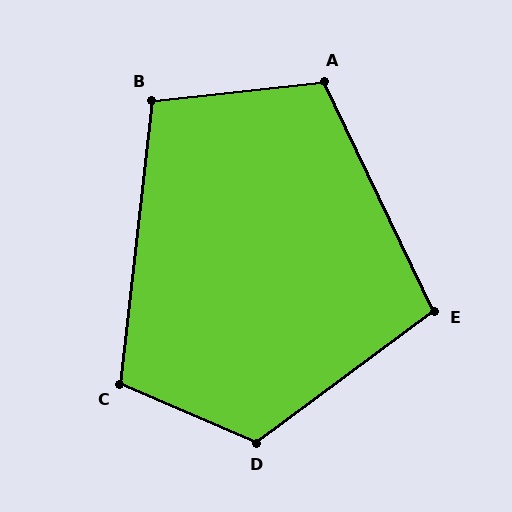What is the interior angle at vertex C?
Approximately 107 degrees (obtuse).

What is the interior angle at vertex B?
Approximately 103 degrees (obtuse).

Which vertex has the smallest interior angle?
E, at approximately 101 degrees.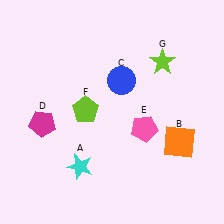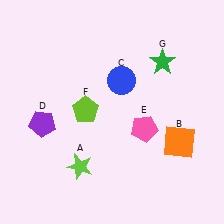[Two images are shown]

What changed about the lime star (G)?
In Image 1, G is lime. In Image 2, it changed to green.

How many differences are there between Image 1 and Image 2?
There are 3 differences between the two images.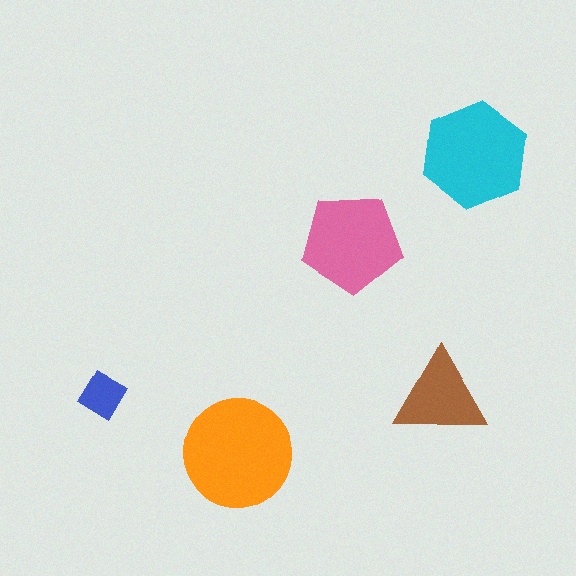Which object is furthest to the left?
The blue diamond is leftmost.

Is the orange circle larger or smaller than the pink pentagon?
Larger.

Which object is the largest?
The orange circle.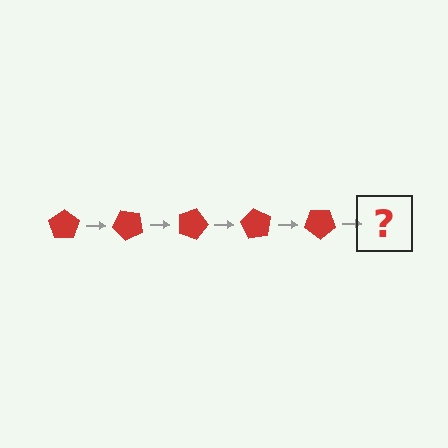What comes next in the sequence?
The next element should be a red pentagon rotated 225 degrees.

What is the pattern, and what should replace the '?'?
The pattern is that the pentagon rotates 45 degrees each step. The '?' should be a red pentagon rotated 225 degrees.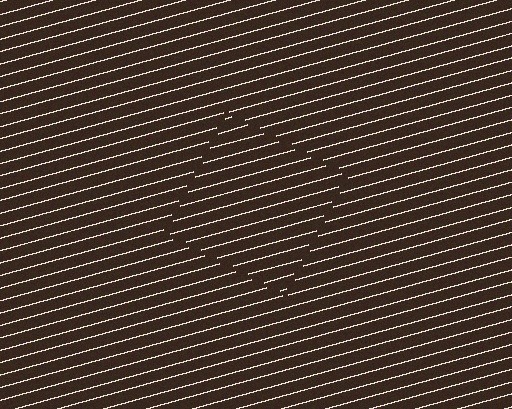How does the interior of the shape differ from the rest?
The interior of the shape contains the same grating, shifted by half a period — the contour is defined by the phase discontinuity where line-ends from the inner and outer gratings abut.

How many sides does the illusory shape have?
4 sides — the line-ends trace a square.